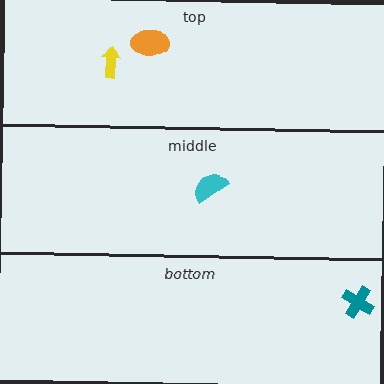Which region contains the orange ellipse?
The top region.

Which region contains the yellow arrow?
The top region.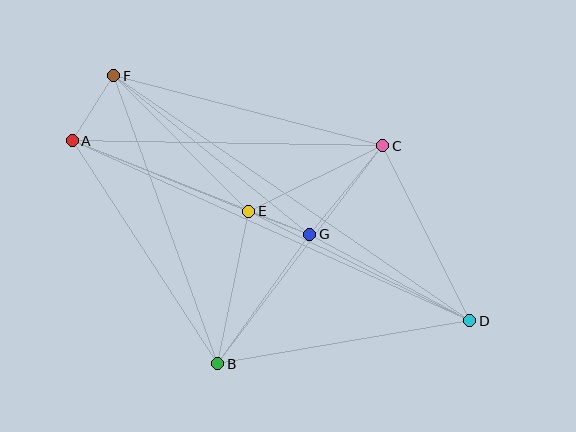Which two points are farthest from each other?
Points A and D are farthest from each other.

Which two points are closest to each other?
Points E and G are closest to each other.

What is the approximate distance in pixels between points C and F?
The distance between C and F is approximately 278 pixels.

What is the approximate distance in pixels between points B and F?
The distance between B and F is approximately 306 pixels.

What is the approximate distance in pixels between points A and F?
The distance between A and F is approximately 77 pixels.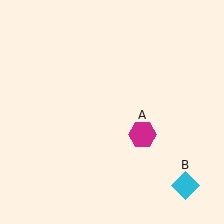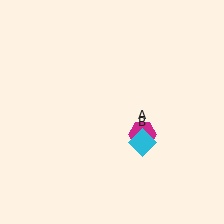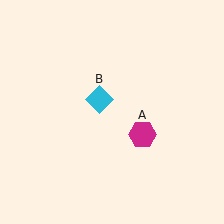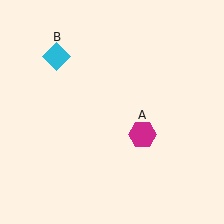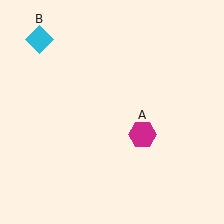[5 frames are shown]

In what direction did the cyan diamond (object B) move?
The cyan diamond (object B) moved up and to the left.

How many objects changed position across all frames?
1 object changed position: cyan diamond (object B).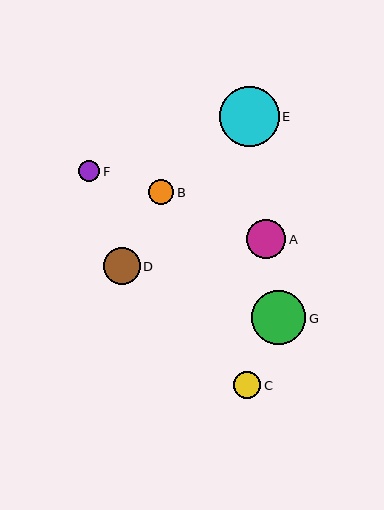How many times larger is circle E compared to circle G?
Circle E is approximately 1.1 times the size of circle G.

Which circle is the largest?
Circle E is the largest with a size of approximately 60 pixels.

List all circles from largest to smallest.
From largest to smallest: E, G, A, D, C, B, F.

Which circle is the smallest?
Circle F is the smallest with a size of approximately 21 pixels.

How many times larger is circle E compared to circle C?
Circle E is approximately 2.2 times the size of circle C.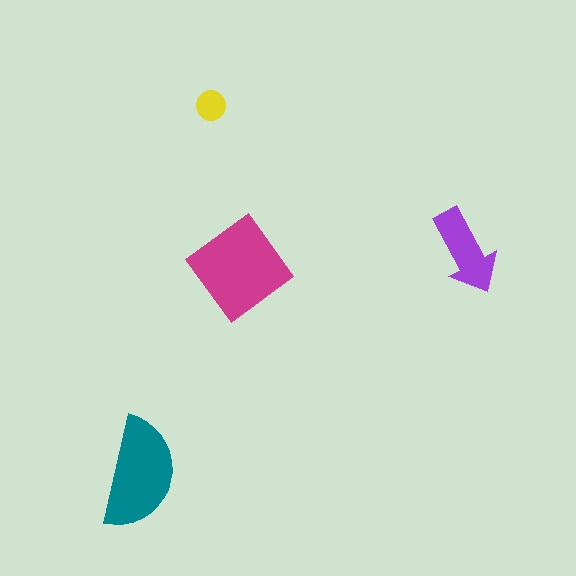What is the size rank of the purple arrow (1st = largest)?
3rd.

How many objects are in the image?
There are 4 objects in the image.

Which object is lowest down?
The teal semicircle is bottommost.